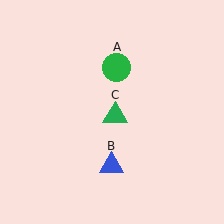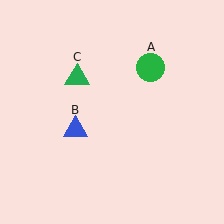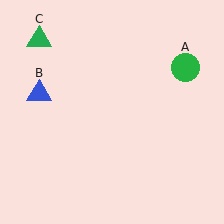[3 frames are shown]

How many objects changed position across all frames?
3 objects changed position: green circle (object A), blue triangle (object B), green triangle (object C).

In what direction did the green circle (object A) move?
The green circle (object A) moved right.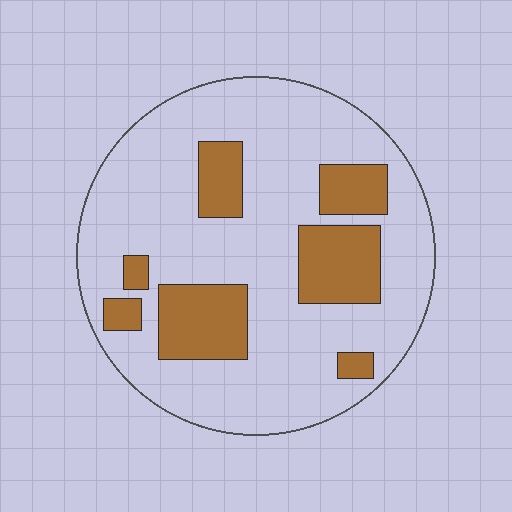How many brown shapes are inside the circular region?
7.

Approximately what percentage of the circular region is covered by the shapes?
Approximately 25%.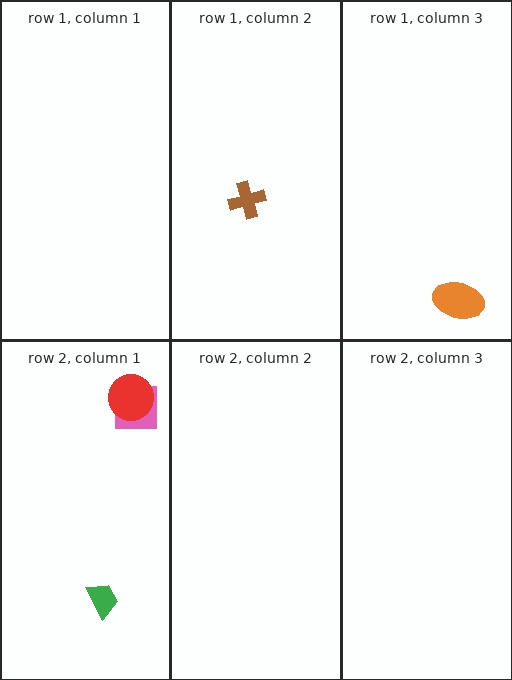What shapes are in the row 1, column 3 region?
The orange ellipse.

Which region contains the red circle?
The row 2, column 1 region.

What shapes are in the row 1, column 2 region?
The brown cross.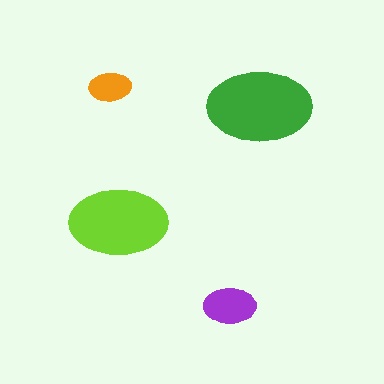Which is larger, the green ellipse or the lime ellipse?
The green one.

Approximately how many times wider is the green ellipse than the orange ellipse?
About 2.5 times wider.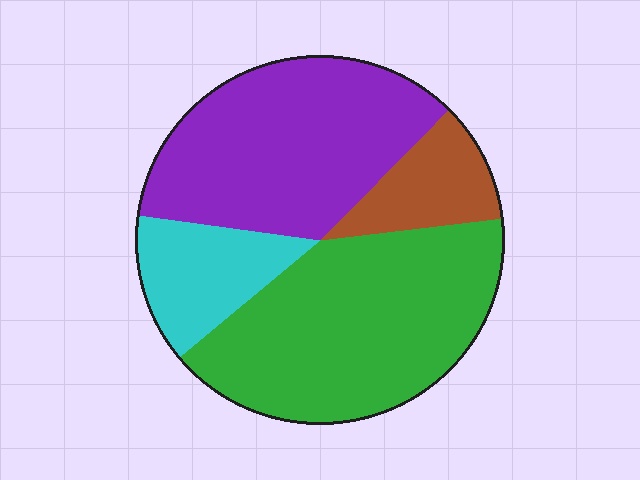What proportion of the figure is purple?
Purple takes up about one third (1/3) of the figure.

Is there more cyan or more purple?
Purple.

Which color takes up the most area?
Green, at roughly 40%.